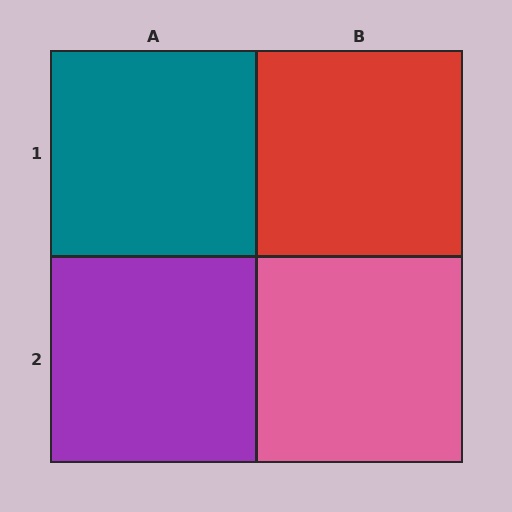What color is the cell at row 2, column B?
Pink.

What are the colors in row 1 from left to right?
Teal, red.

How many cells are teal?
1 cell is teal.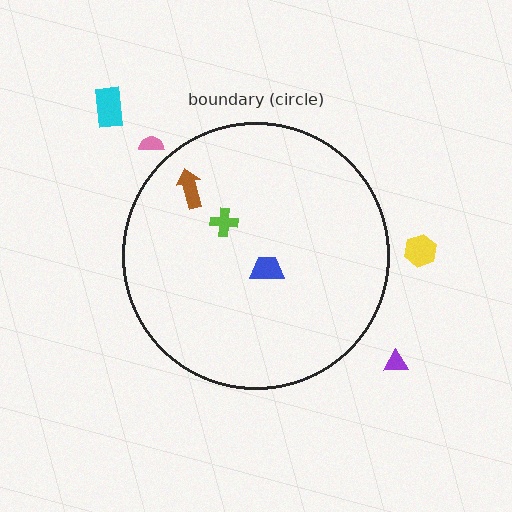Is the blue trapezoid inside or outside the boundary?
Inside.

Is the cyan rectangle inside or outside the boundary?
Outside.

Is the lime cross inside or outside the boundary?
Inside.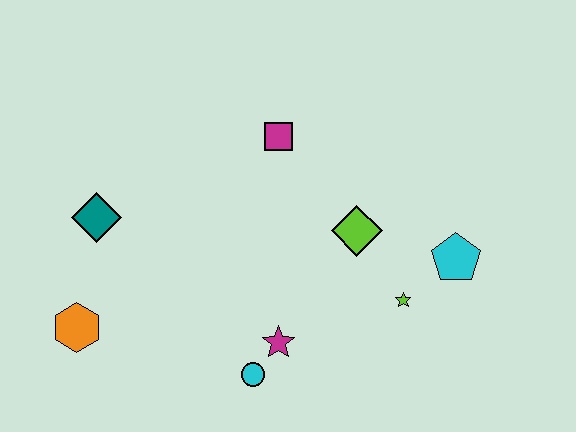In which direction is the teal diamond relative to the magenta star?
The teal diamond is to the left of the magenta star.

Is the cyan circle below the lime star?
Yes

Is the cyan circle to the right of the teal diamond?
Yes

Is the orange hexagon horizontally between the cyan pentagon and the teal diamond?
No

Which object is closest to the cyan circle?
The magenta star is closest to the cyan circle.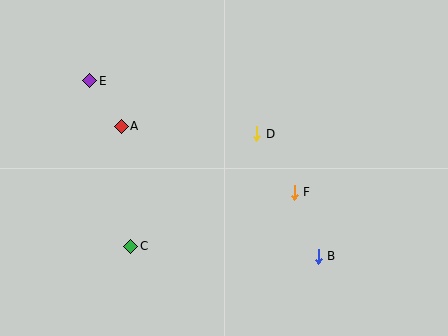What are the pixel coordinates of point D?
Point D is at (257, 134).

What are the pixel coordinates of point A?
Point A is at (121, 126).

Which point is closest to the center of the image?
Point D at (257, 134) is closest to the center.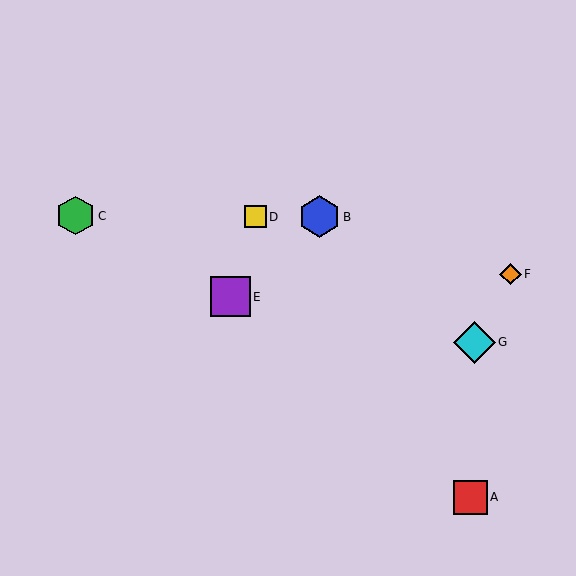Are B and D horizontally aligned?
Yes, both are at y≈217.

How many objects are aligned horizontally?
3 objects (B, C, D) are aligned horizontally.